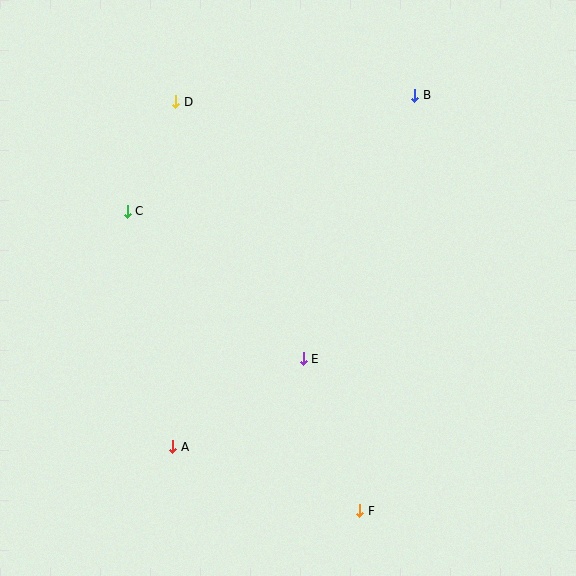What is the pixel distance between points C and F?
The distance between C and F is 379 pixels.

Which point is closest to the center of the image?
Point E at (303, 359) is closest to the center.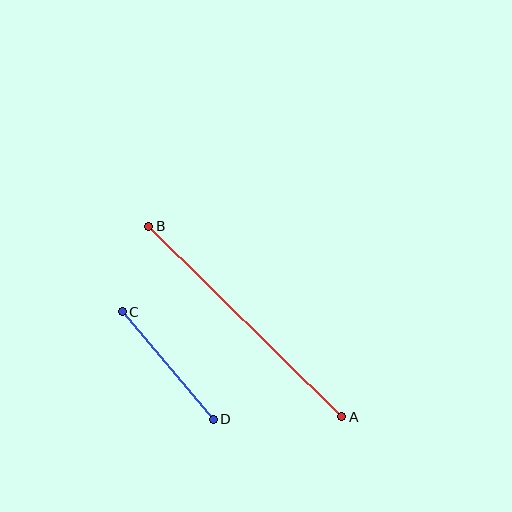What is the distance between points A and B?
The distance is approximately 272 pixels.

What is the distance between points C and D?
The distance is approximately 141 pixels.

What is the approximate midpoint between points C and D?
The midpoint is at approximately (168, 366) pixels.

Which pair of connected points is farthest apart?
Points A and B are farthest apart.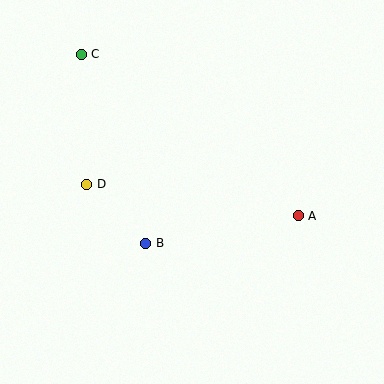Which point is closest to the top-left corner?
Point C is closest to the top-left corner.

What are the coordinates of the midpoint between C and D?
The midpoint between C and D is at (84, 119).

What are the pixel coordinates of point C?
Point C is at (81, 54).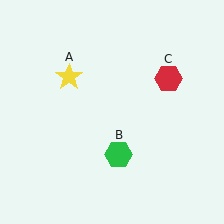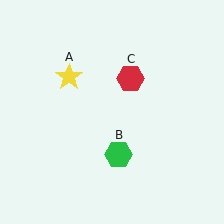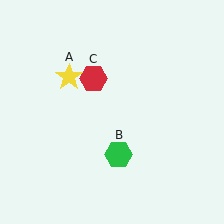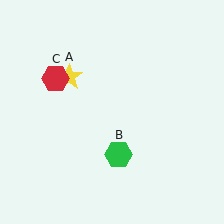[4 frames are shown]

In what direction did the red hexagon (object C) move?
The red hexagon (object C) moved left.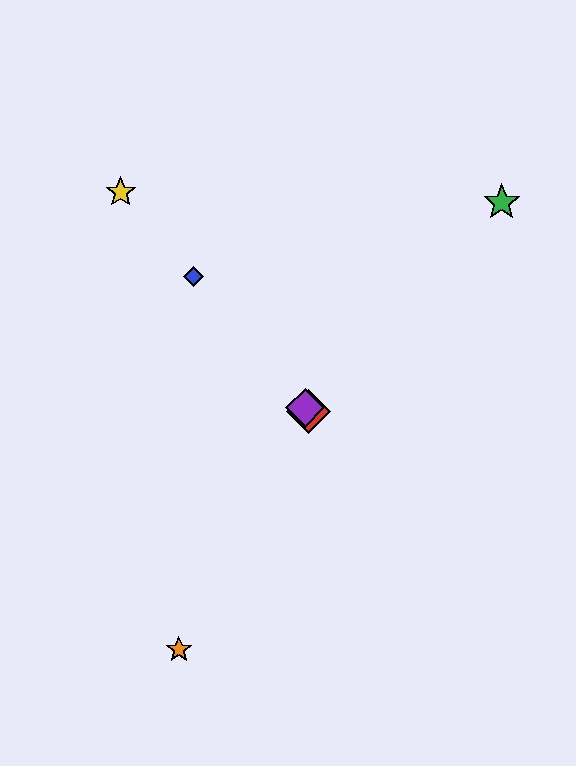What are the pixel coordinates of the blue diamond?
The blue diamond is at (193, 277).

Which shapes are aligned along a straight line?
The red diamond, the blue diamond, the yellow star, the purple diamond are aligned along a straight line.